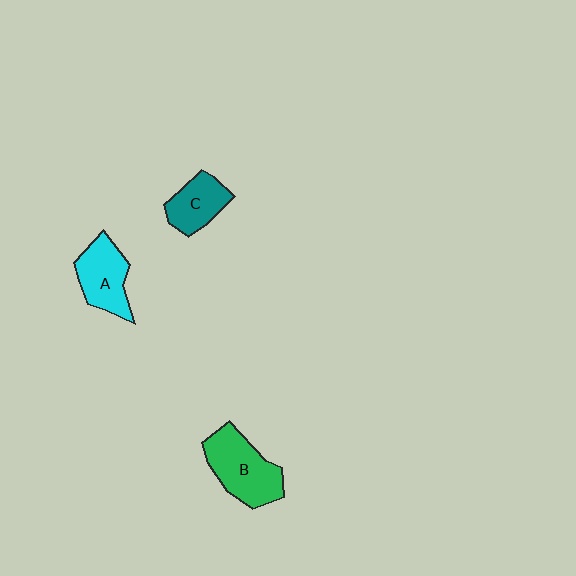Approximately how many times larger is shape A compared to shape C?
Approximately 1.2 times.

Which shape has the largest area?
Shape B (green).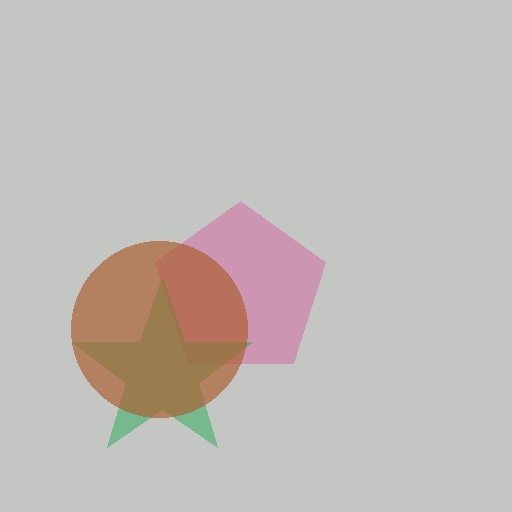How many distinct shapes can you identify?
There are 3 distinct shapes: a pink pentagon, a green star, a brown circle.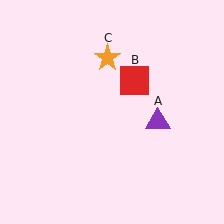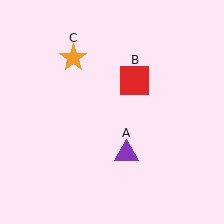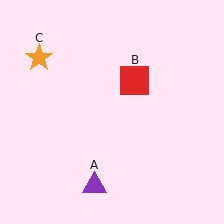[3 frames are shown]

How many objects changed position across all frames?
2 objects changed position: purple triangle (object A), orange star (object C).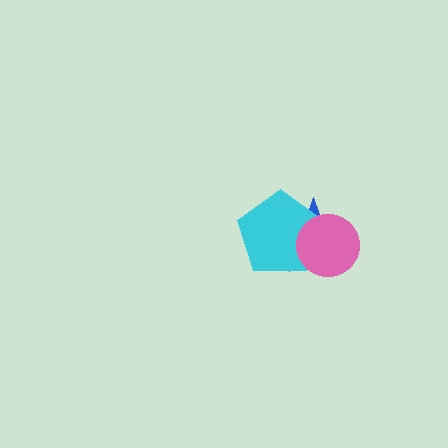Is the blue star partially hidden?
Yes, it is partially covered by another shape.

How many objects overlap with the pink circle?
2 objects overlap with the pink circle.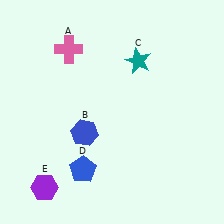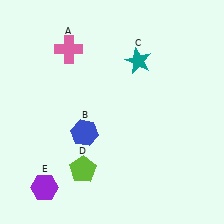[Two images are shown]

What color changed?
The pentagon (D) changed from blue in Image 1 to lime in Image 2.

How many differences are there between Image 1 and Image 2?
There is 1 difference between the two images.